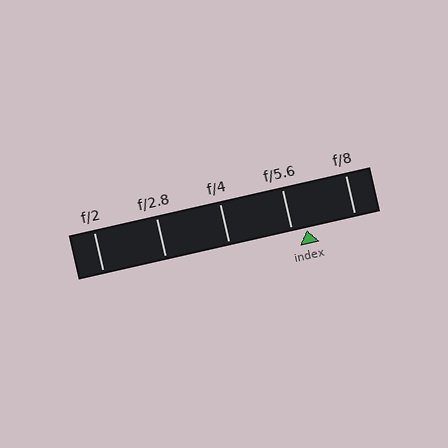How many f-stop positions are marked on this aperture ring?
There are 5 f-stop positions marked.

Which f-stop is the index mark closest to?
The index mark is closest to f/5.6.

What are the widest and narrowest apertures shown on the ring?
The widest aperture shown is f/2 and the narrowest is f/8.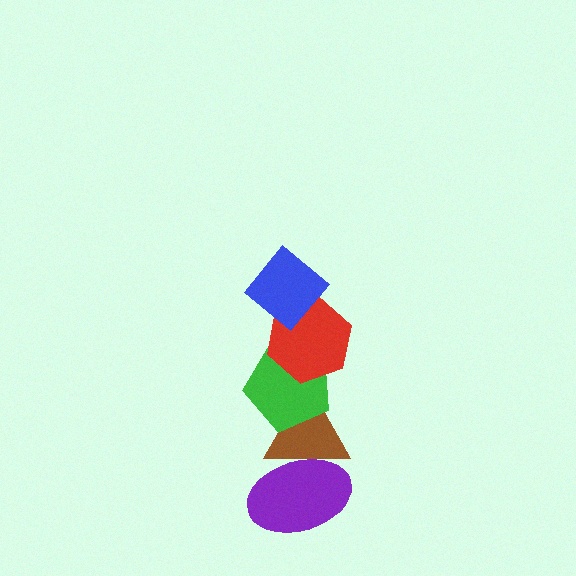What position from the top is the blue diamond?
The blue diamond is 1st from the top.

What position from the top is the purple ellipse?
The purple ellipse is 5th from the top.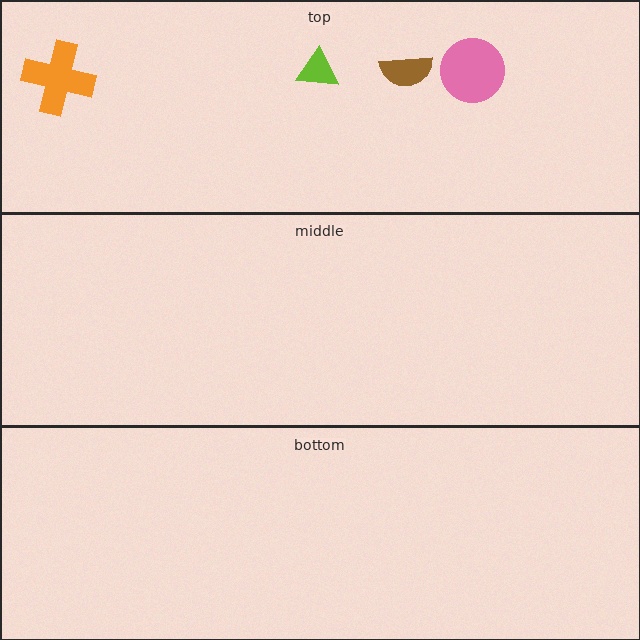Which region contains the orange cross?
The top region.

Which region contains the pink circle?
The top region.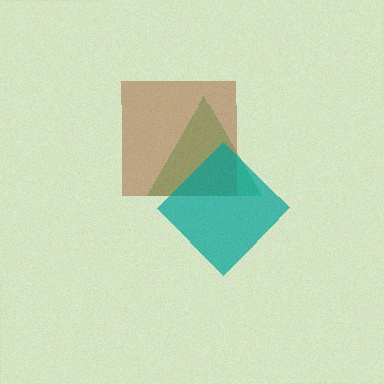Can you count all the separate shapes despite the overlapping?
Yes, there are 3 separate shapes.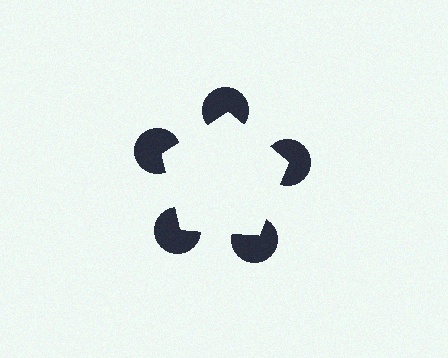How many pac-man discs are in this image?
There are 5 — one at each vertex of the illusory pentagon.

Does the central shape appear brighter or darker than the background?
It typically appears slightly brighter than the background, even though no actual brightness change is drawn.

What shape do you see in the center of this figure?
An illusory pentagon — its edges are inferred from the aligned wedge cuts in the pac-man discs, not physically drawn.